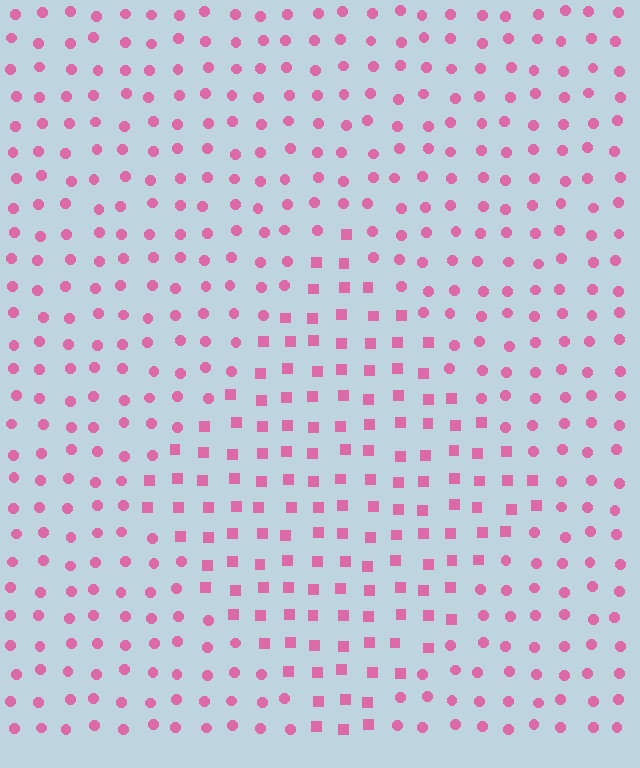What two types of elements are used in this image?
The image uses squares inside the diamond region and circles outside it.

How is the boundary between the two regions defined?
The boundary is defined by a change in element shape: squares inside vs. circles outside. All elements share the same color and spacing.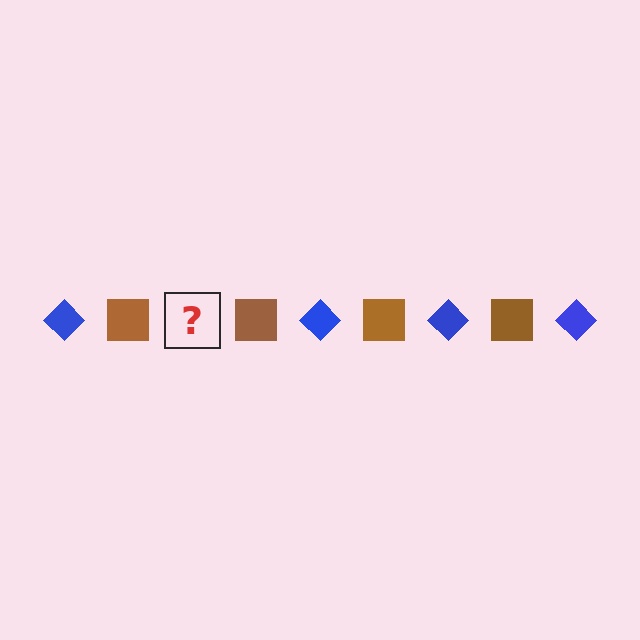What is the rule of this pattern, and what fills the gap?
The rule is that the pattern alternates between blue diamond and brown square. The gap should be filled with a blue diamond.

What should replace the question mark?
The question mark should be replaced with a blue diamond.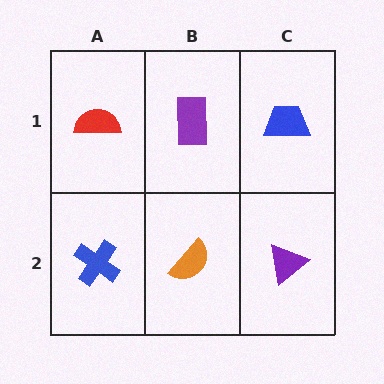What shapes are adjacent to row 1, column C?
A purple triangle (row 2, column C), a purple rectangle (row 1, column B).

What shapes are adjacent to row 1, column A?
A blue cross (row 2, column A), a purple rectangle (row 1, column B).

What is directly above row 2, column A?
A red semicircle.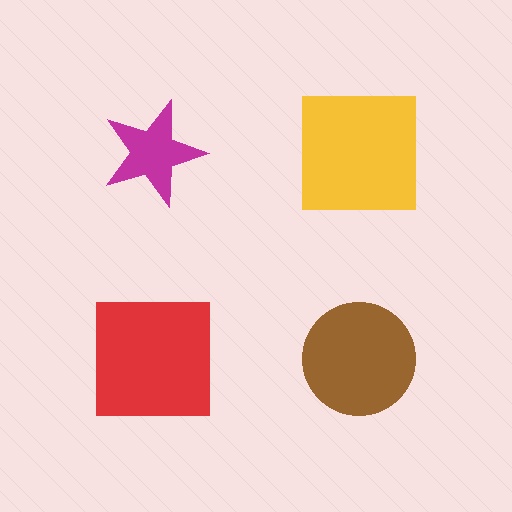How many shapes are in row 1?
2 shapes.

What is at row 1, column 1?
A magenta star.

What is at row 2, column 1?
A red square.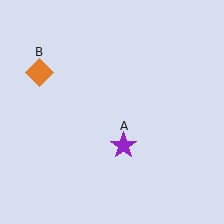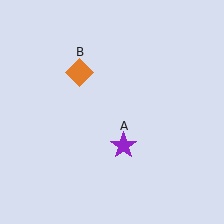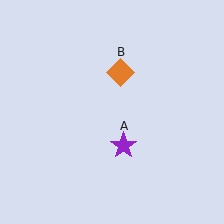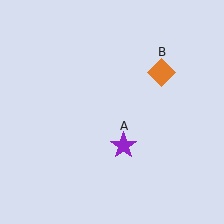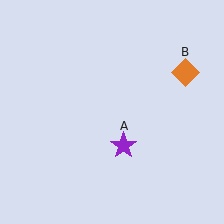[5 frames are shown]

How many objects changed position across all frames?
1 object changed position: orange diamond (object B).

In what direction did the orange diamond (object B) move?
The orange diamond (object B) moved right.